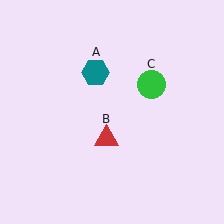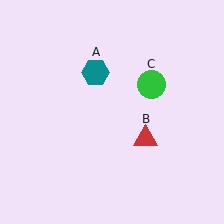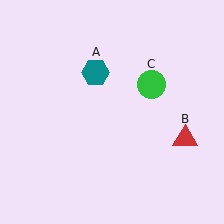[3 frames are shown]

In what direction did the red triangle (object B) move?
The red triangle (object B) moved right.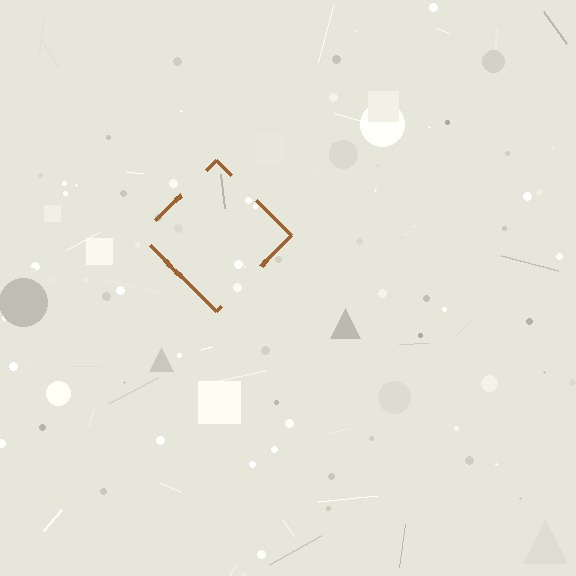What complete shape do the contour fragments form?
The contour fragments form a diamond.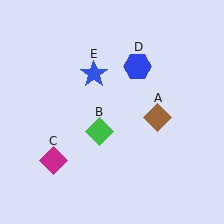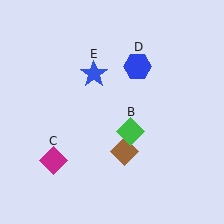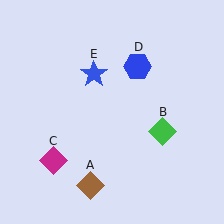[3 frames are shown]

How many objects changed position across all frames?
2 objects changed position: brown diamond (object A), green diamond (object B).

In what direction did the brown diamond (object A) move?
The brown diamond (object A) moved down and to the left.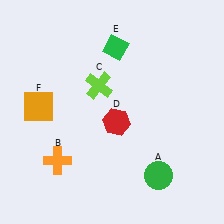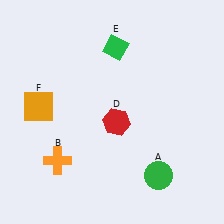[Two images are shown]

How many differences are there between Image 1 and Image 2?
There is 1 difference between the two images.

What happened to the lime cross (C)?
The lime cross (C) was removed in Image 2. It was in the top-left area of Image 1.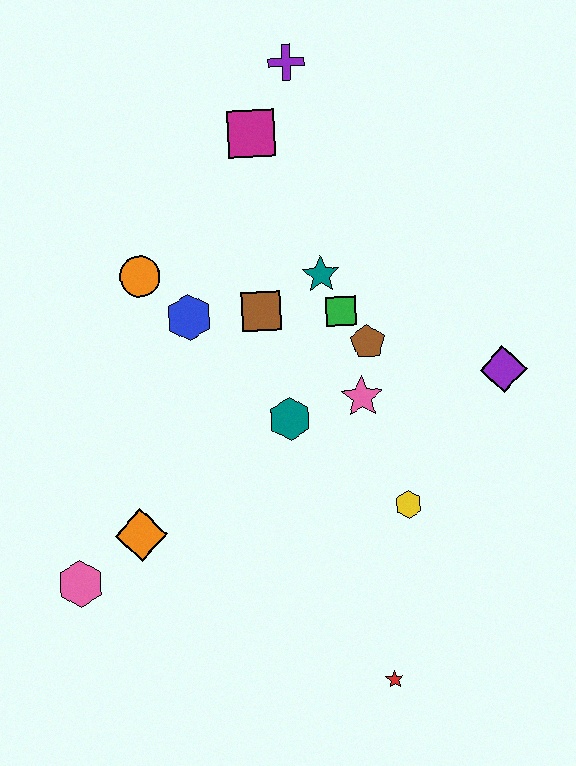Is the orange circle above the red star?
Yes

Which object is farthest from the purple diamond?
The pink hexagon is farthest from the purple diamond.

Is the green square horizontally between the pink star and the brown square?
Yes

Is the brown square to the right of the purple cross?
No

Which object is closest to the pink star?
The brown pentagon is closest to the pink star.